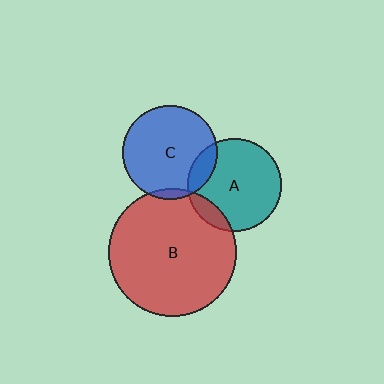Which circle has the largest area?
Circle B (red).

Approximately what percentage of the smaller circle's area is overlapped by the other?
Approximately 5%.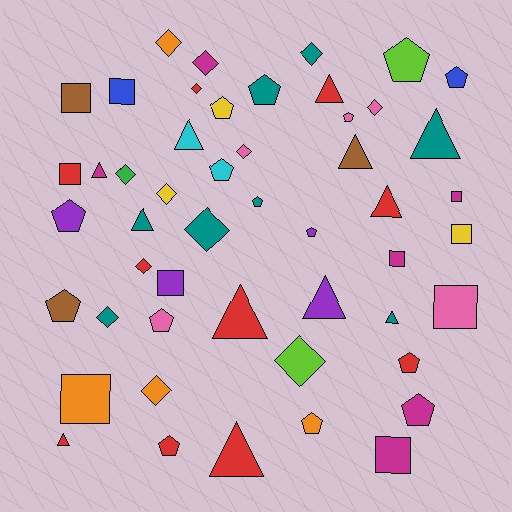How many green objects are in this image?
There is 1 green object.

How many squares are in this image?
There are 10 squares.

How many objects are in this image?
There are 50 objects.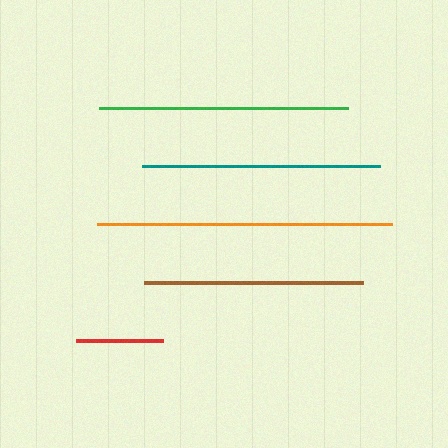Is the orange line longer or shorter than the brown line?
The orange line is longer than the brown line.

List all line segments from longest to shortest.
From longest to shortest: orange, green, teal, brown, red.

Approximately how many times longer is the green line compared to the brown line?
The green line is approximately 1.1 times the length of the brown line.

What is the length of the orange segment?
The orange segment is approximately 294 pixels long.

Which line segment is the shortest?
The red line is the shortest at approximately 86 pixels.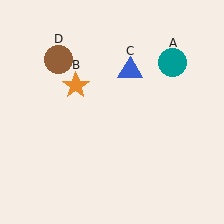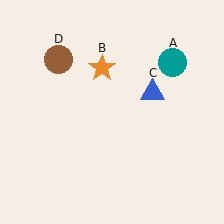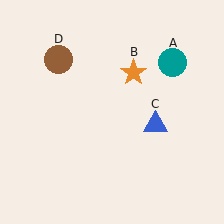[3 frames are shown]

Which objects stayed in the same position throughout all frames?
Teal circle (object A) and brown circle (object D) remained stationary.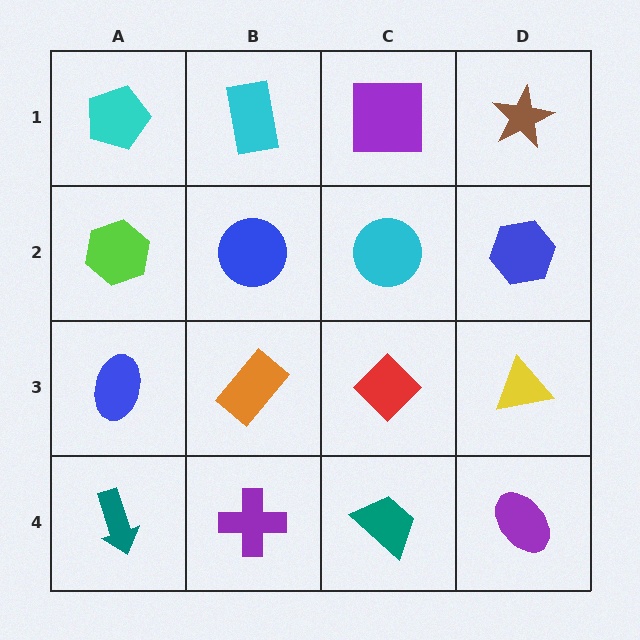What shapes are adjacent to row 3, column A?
A lime hexagon (row 2, column A), a teal arrow (row 4, column A), an orange rectangle (row 3, column B).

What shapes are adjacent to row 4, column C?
A red diamond (row 3, column C), a purple cross (row 4, column B), a purple ellipse (row 4, column D).